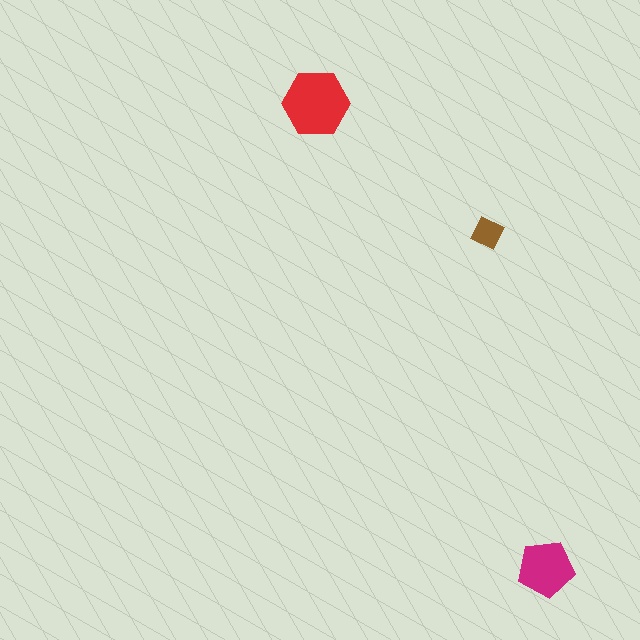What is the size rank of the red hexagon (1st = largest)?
1st.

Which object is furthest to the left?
The red hexagon is leftmost.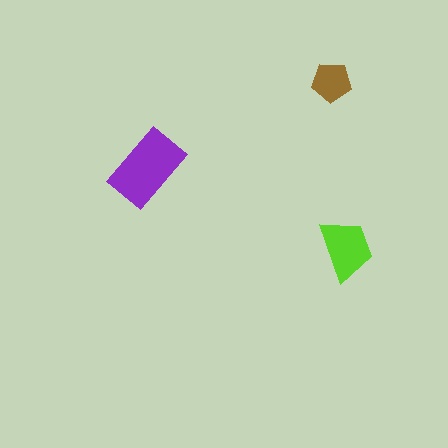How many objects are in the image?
There are 3 objects in the image.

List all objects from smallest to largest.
The brown pentagon, the lime trapezoid, the purple rectangle.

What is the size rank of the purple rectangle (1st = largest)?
1st.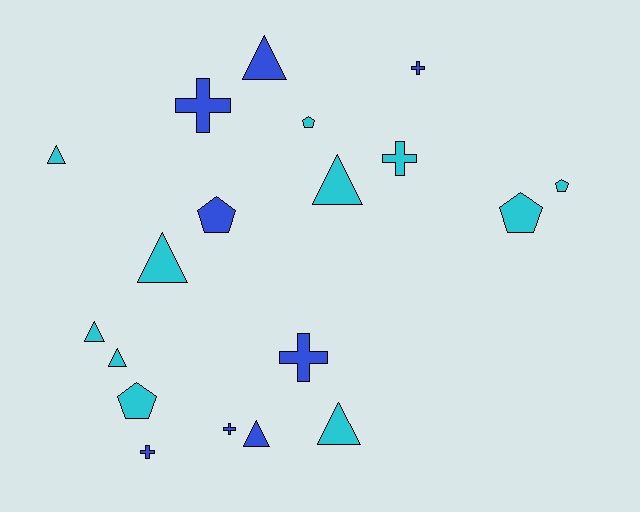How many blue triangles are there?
There are 2 blue triangles.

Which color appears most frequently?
Cyan, with 11 objects.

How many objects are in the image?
There are 19 objects.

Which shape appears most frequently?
Triangle, with 8 objects.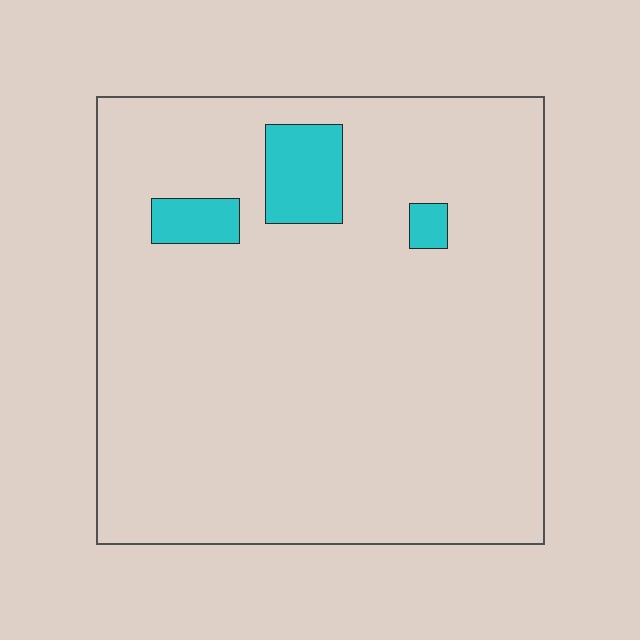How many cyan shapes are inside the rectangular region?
3.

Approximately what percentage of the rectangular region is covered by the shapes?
Approximately 5%.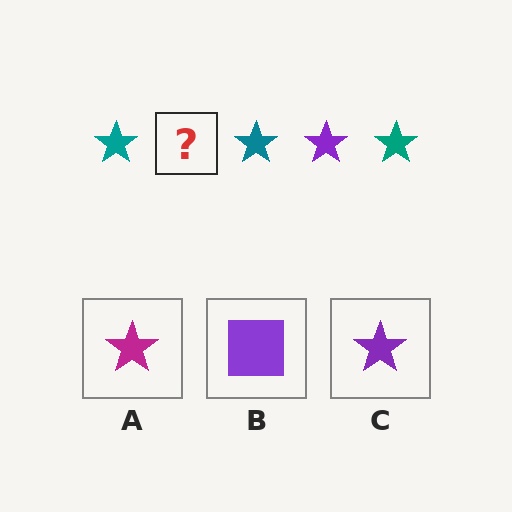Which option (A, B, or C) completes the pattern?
C.